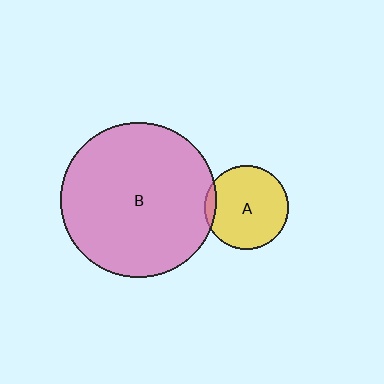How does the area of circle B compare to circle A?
Approximately 3.4 times.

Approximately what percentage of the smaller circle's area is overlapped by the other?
Approximately 5%.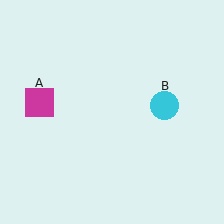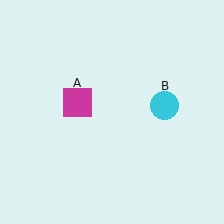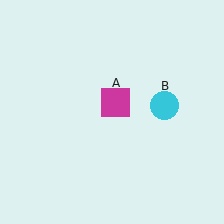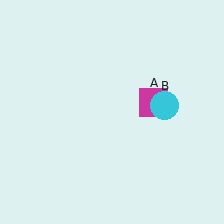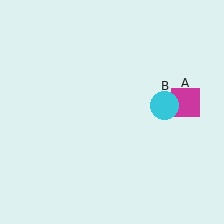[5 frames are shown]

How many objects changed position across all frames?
1 object changed position: magenta square (object A).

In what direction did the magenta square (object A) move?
The magenta square (object A) moved right.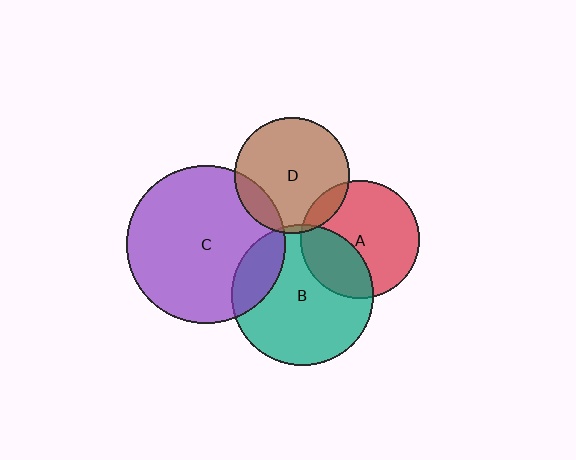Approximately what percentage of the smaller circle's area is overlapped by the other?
Approximately 30%.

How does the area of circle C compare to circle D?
Approximately 1.9 times.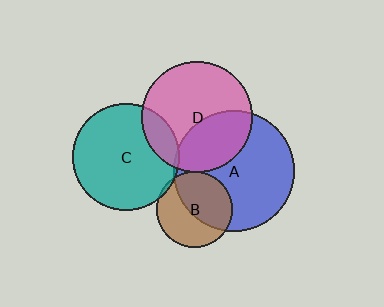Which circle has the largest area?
Circle A (blue).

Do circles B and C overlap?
Yes.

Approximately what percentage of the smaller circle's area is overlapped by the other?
Approximately 5%.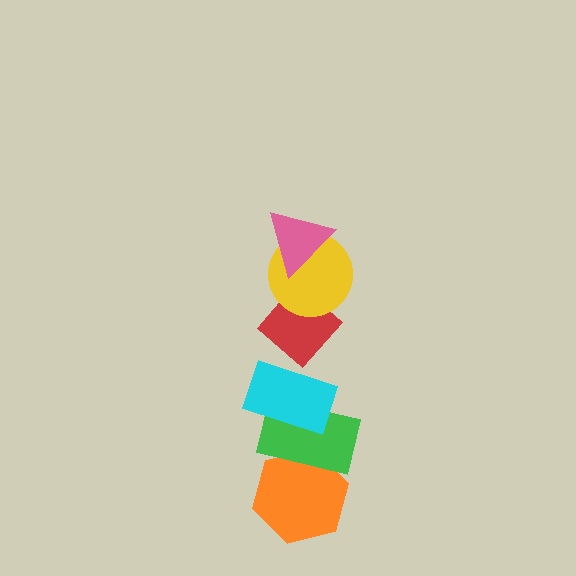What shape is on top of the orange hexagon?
The green rectangle is on top of the orange hexagon.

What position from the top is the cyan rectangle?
The cyan rectangle is 4th from the top.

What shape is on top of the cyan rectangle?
The red diamond is on top of the cyan rectangle.